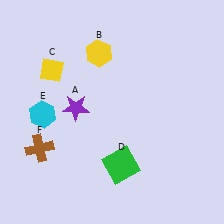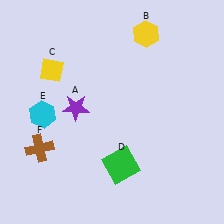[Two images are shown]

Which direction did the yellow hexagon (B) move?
The yellow hexagon (B) moved right.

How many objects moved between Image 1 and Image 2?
1 object moved between the two images.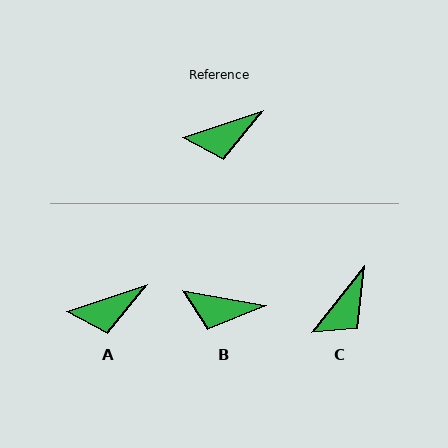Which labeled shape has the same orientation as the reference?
A.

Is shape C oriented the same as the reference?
No, it is off by about 33 degrees.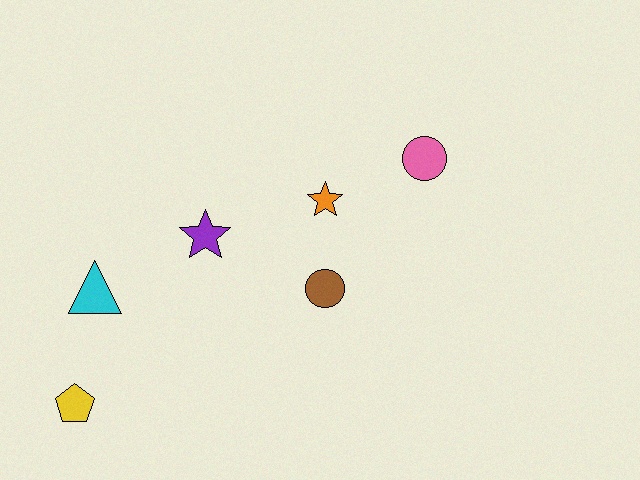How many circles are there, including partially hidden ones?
There are 2 circles.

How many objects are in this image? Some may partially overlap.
There are 6 objects.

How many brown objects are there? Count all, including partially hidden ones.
There is 1 brown object.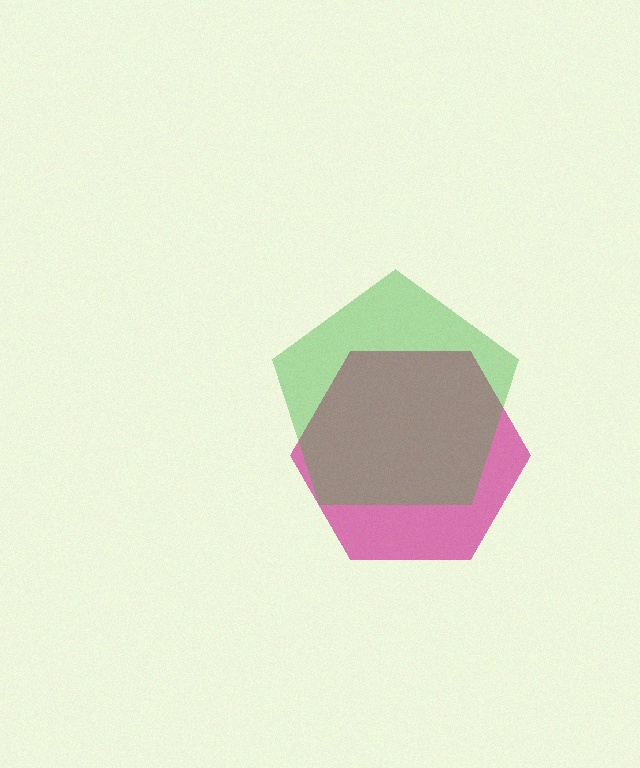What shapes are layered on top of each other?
The layered shapes are: a magenta hexagon, a green pentagon.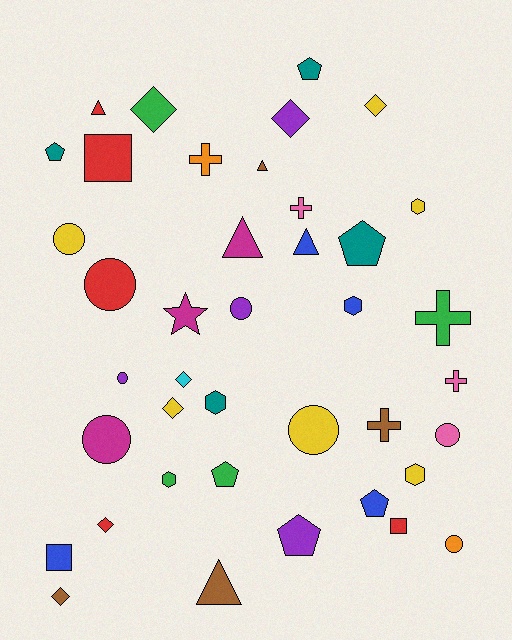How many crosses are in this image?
There are 5 crosses.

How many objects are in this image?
There are 40 objects.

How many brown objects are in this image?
There are 4 brown objects.